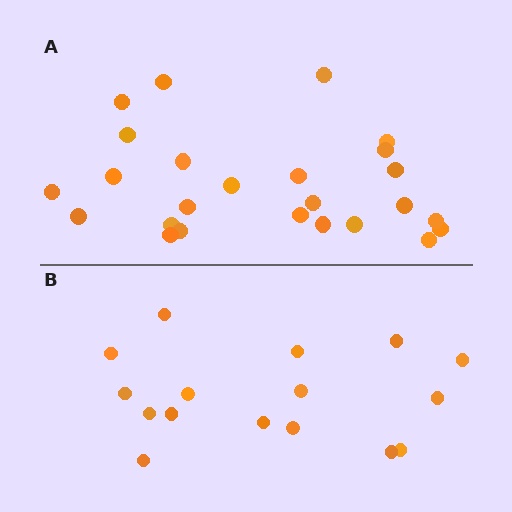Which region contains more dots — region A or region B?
Region A (the top region) has more dots.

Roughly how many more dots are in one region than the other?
Region A has roughly 8 or so more dots than region B.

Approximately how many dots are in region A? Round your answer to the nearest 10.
About 20 dots. (The exact count is 25, which rounds to 20.)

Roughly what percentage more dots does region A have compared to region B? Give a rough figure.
About 55% more.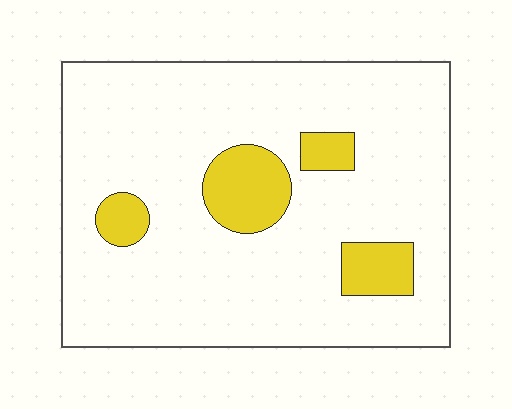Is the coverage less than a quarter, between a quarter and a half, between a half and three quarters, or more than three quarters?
Less than a quarter.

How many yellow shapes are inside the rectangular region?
4.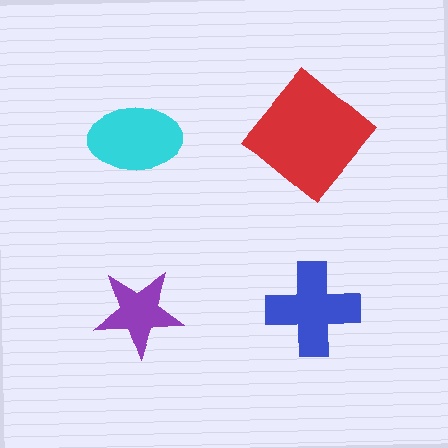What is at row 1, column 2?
A red diamond.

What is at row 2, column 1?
A purple star.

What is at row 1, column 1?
A cyan ellipse.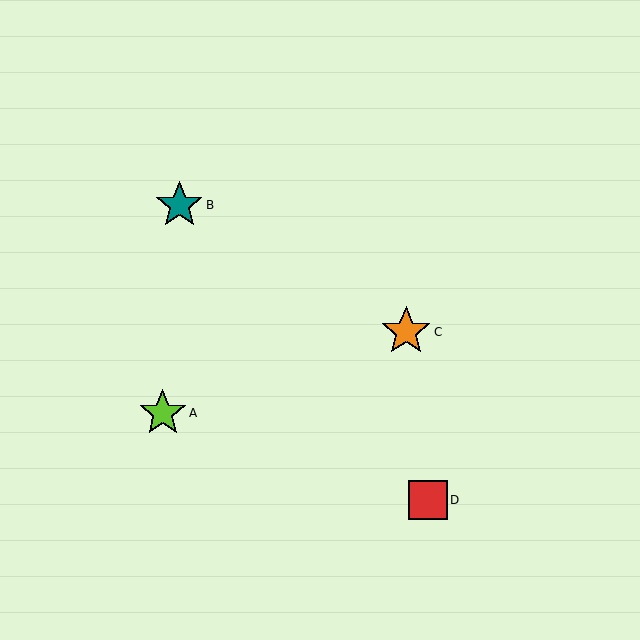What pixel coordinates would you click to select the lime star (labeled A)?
Click at (163, 413) to select the lime star A.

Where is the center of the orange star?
The center of the orange star is at (406, 332).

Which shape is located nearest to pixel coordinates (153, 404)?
The lime star (labeled A) at (163, 413) is nearest to that location.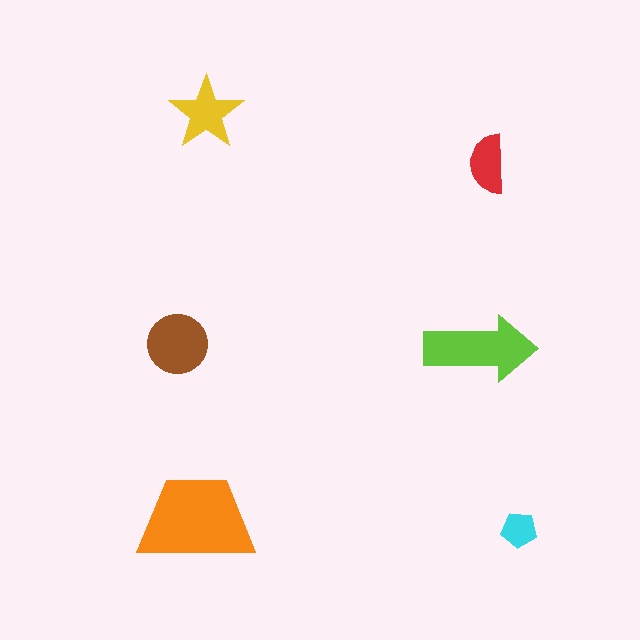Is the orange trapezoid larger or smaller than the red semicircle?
Larger.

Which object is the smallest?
The cyan pentagon.